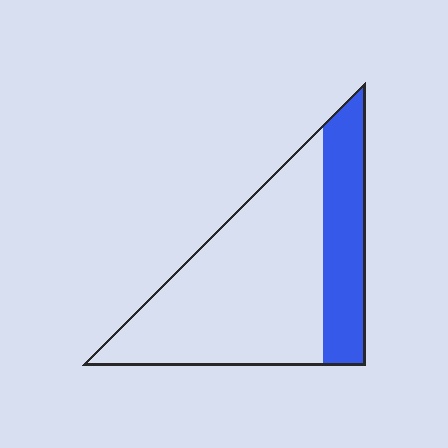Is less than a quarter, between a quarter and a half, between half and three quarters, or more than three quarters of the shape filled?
Between a quarter and a half.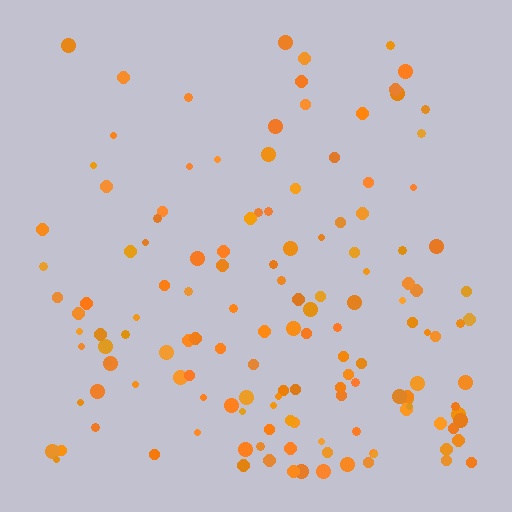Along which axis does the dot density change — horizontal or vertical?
Vertical.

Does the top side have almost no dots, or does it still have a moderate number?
Still a moderate number, just noticeably fewer than the bottom.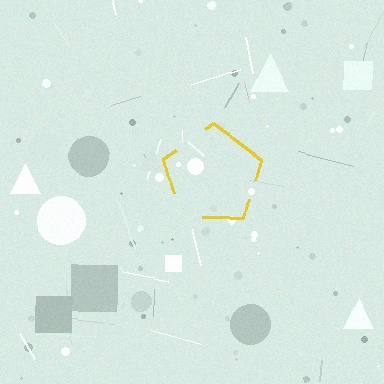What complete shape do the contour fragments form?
The contour fragments form a pentagon.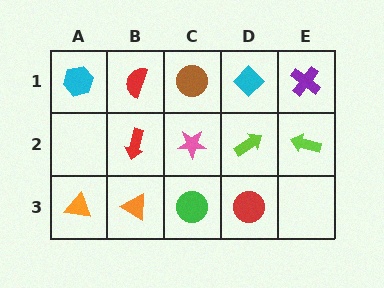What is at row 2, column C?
A pink star.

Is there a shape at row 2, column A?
No, that cell is empty.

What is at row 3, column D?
A red circle.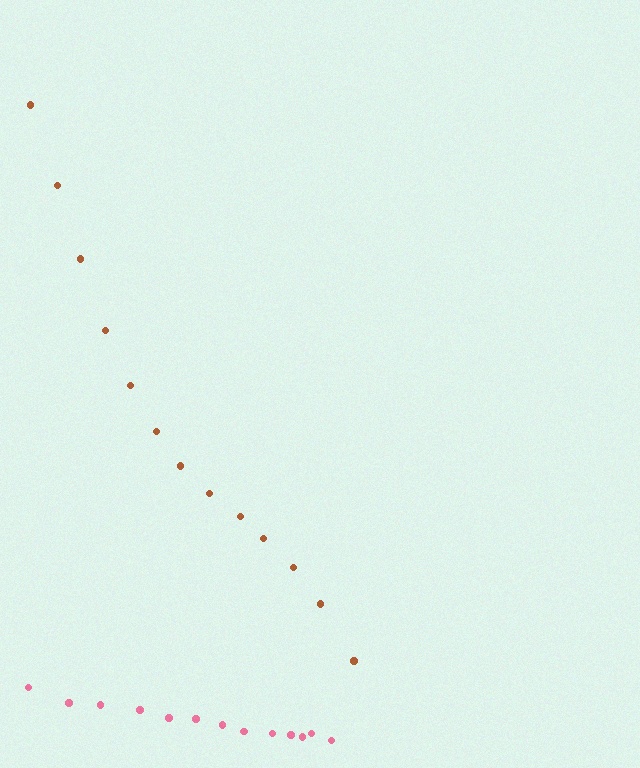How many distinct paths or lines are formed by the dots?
There are 2 distinct paths.